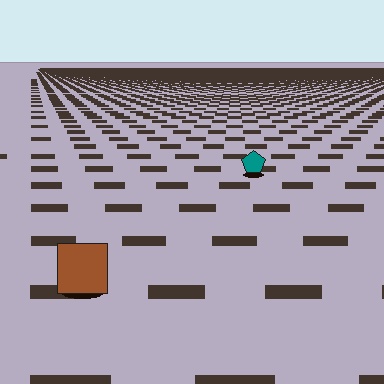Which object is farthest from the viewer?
The teal pentagon is farthest from the viewer. It appears smaller and the ground texture around it is denser.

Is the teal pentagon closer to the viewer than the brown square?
No. The brown square is closer — you can tell from the texture gradient: the ground texture is coarser near it.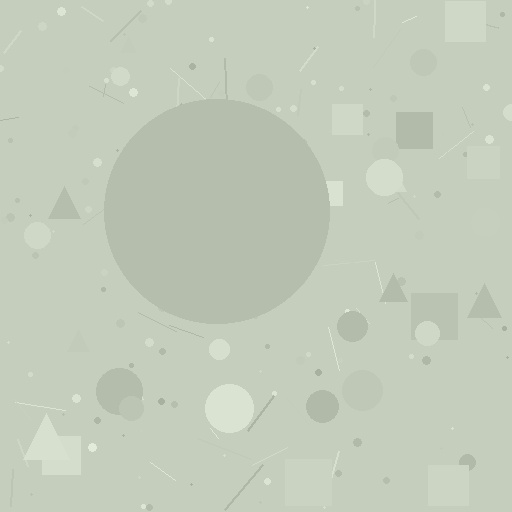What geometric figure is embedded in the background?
A circle is embedded in the background.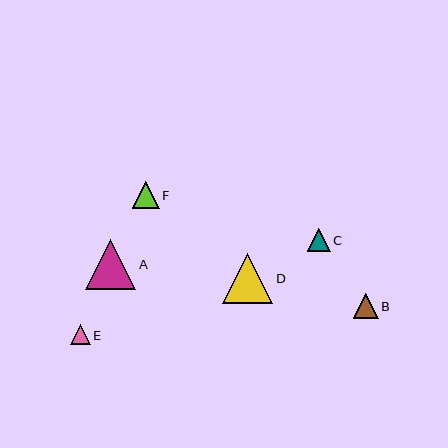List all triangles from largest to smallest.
From largest to smallest: D, A, F, B, C, E.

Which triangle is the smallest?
Triangle E is the smallest with a size of approximately 20 pixels.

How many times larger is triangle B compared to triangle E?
Triangle B is approximately 1.2 times the size of triangle E.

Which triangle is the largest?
Triangle D is the largest with a size of approximately 50 pixels.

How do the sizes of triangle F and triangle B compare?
Triangle F and triangle B are approximately the same size.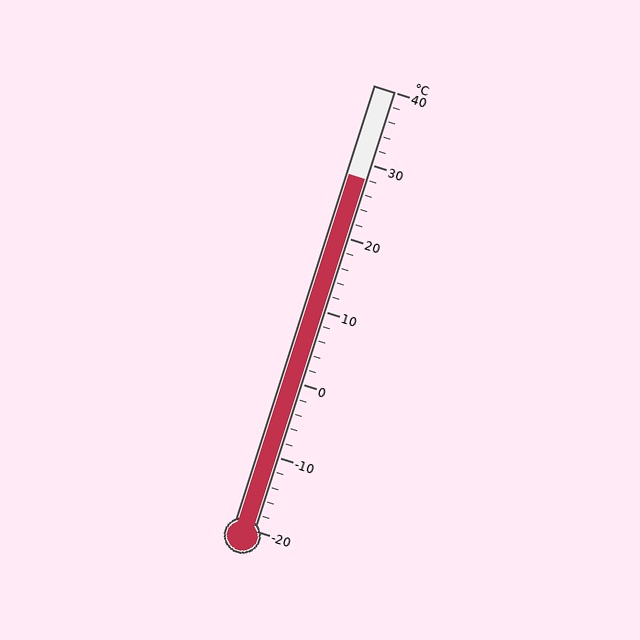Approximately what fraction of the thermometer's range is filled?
The thermometer is filled to approximately 80% of its range.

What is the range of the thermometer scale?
The thermometer scale ranges from -20°C to 40°C.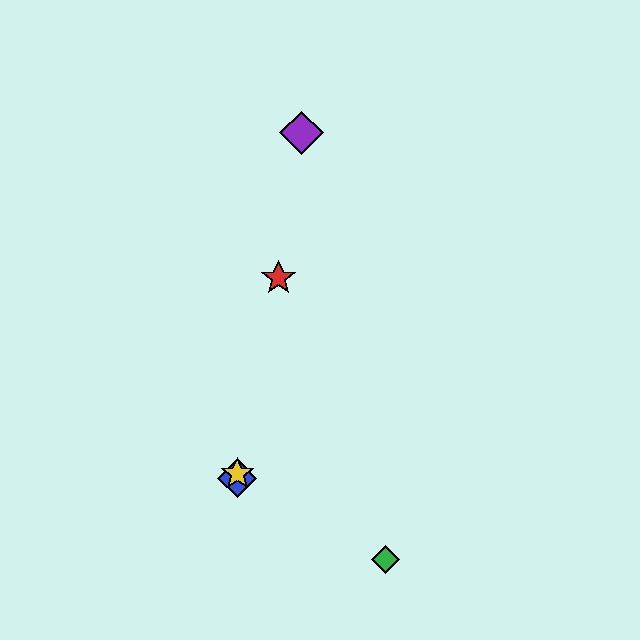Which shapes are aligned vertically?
The blue diamond, the yellow star are aligned vertically.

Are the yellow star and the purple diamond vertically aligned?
No, the yellow star is at x≈237 and the purple diamond is at x≈301.